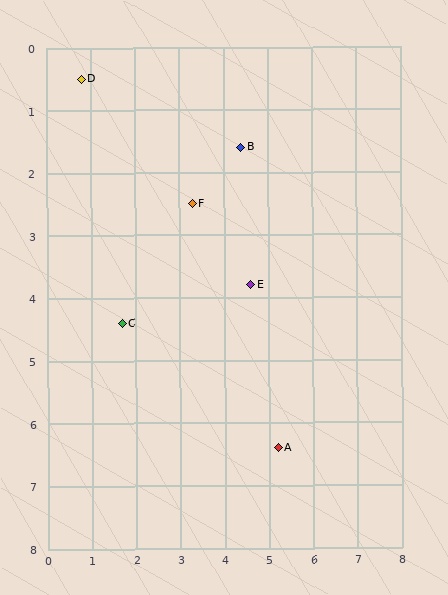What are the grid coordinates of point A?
Point A is at approximately (5.2, 6.4).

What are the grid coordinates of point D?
Point D is at approximately (0.8, 0.5).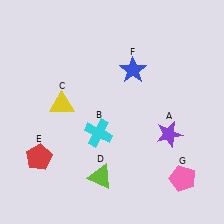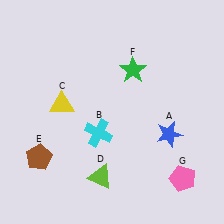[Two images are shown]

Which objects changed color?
A changed from purple to blue. E changed from red to brown. F changed from blue to green.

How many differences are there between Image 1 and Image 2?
There are 3 differences between the two images.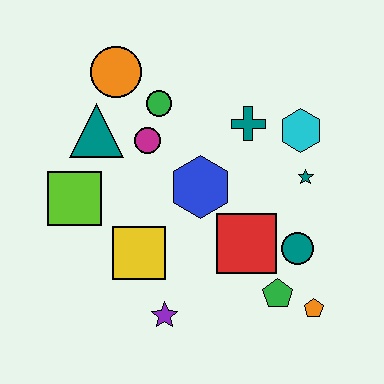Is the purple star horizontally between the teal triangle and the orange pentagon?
Yes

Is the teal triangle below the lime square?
No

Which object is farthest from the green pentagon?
The orange circle is farthest from the green pentagon.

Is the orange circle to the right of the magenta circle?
No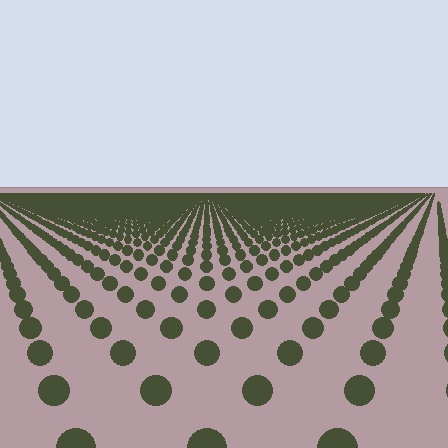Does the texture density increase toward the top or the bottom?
Density increases toward the top.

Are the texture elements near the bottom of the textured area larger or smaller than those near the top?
Larger. Near the bottom, elements are closer to the viewer and appear at a bigger on-screen size.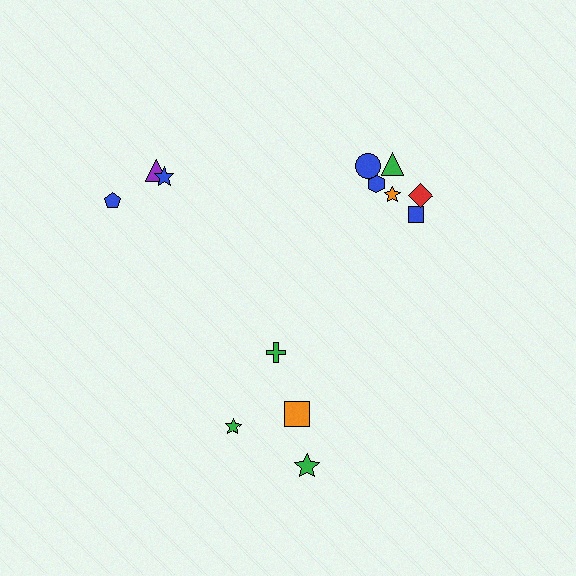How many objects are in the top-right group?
There are 6 objects.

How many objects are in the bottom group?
There are 4 objects.